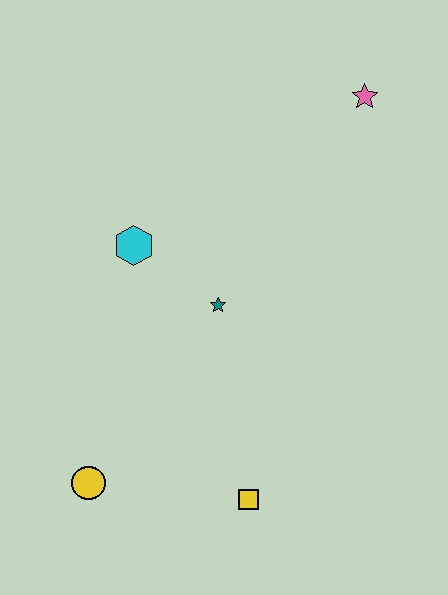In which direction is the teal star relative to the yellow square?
The teal star is above the yellow square.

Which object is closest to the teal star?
The cyan hexagon is closest to the teal star.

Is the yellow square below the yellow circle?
Yes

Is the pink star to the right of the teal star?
Yes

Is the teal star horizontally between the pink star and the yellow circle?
Yes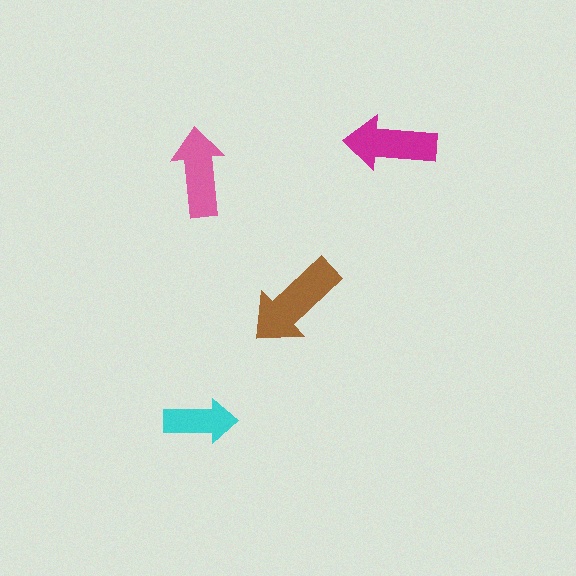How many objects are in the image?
There are 4 objects in the image.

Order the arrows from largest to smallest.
the brown one, the magenta one, the pink one, the cyan one.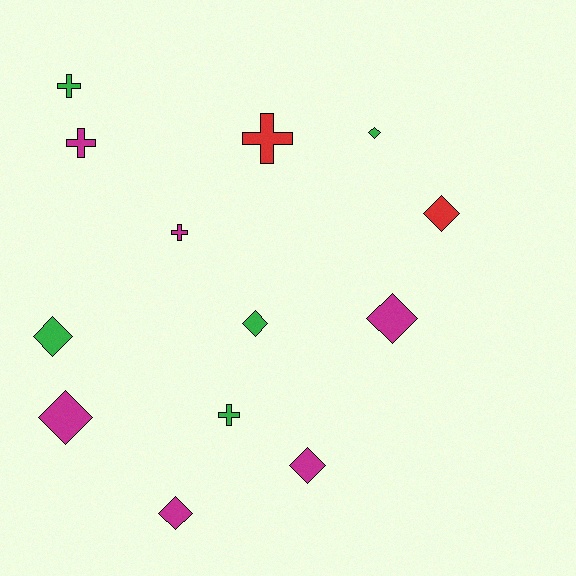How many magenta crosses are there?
There are 2 magenta crosses.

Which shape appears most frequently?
Diamond, with 8 objects.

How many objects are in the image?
There are 13 objects.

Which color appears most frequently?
Magenta, with 6 objects.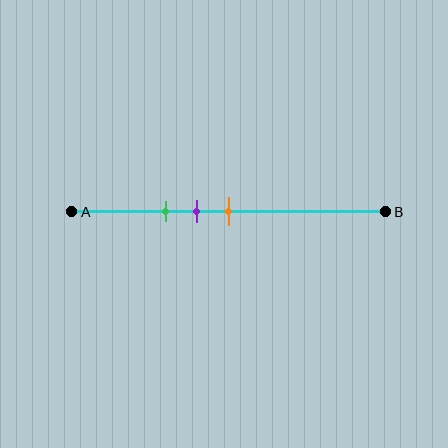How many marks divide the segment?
There are 3 marks dividing the segment.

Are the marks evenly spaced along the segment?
Yes, the marks are approximately evenly spaced.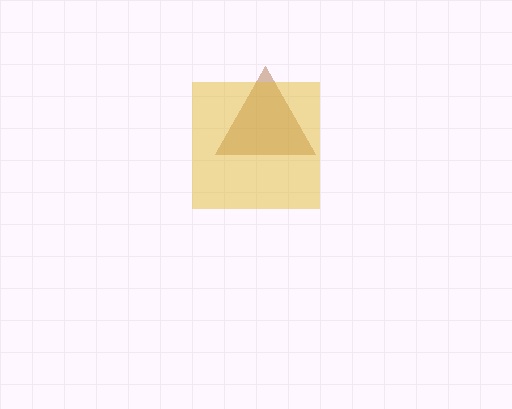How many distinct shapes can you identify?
There are 2 distinct shapes: a brown triangle, a yellow square.